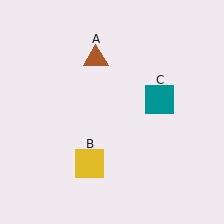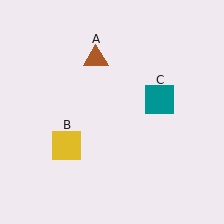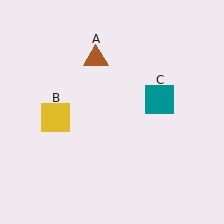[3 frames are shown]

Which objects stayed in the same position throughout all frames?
Brown triangle (object A) and teal square (object C) remained stationary.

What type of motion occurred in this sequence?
The yellow square (object B) rotated clockwise around the center of the scene.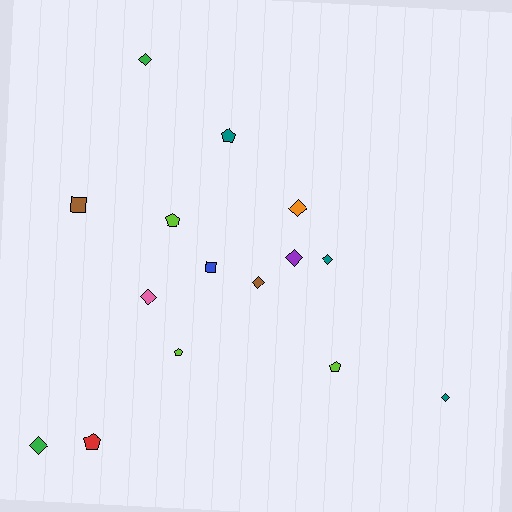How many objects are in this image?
There are 15 objects.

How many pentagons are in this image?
There are 5 pentagons.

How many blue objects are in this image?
There is 1 blue object.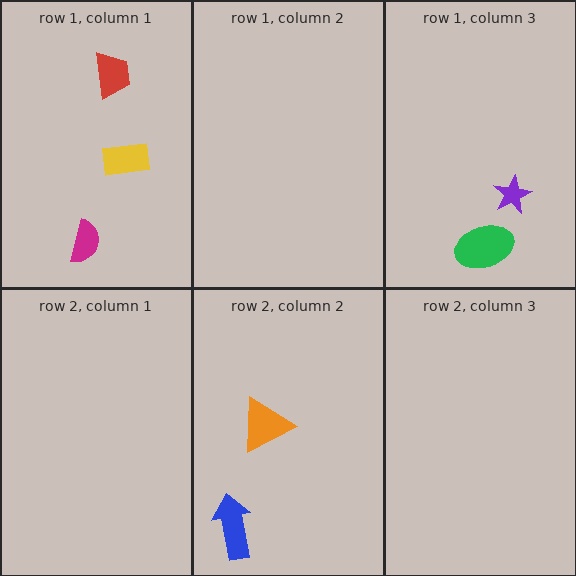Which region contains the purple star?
The row 1, column 3 region.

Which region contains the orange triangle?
The row 2, column 2 region.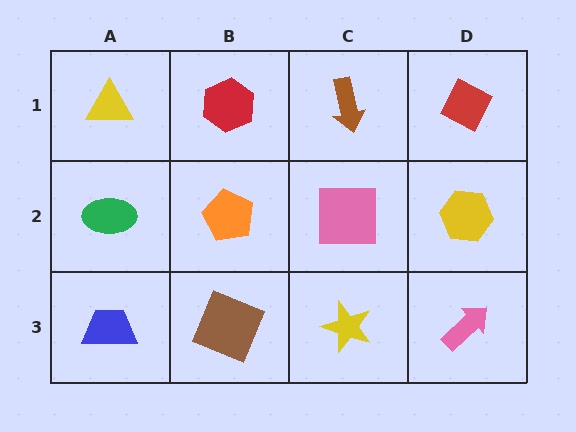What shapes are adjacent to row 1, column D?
A yellow hexagon (row 2, column D), a brown arrow (row 1, column C).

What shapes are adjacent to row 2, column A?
A yellow triangle (row 1, column A), a blue trapezoid (row 3, column A), an orange pentagon (row 2, column B).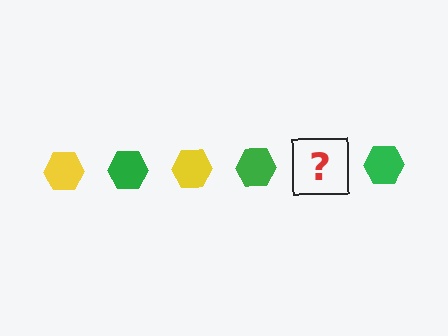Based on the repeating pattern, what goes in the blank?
The blank should be a yellow hexagon.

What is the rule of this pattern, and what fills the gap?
The rule is that the pattern cycles through yellow, green hexagons. The gap should be filled with a yellow hexagon.